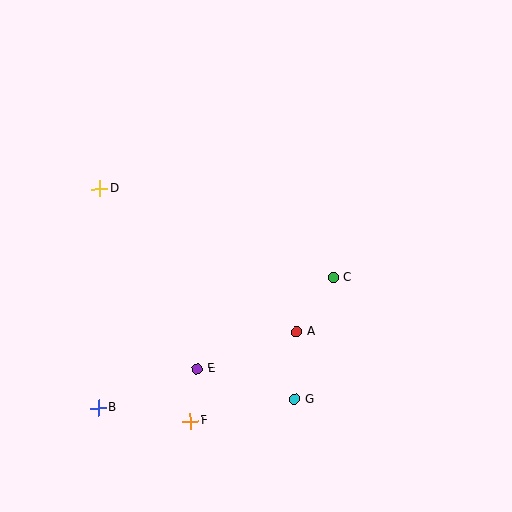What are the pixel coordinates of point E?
Point E is at (197, 369).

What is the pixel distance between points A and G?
The distance between A and G is 68 pixels.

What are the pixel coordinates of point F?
Point F is at (190, 421).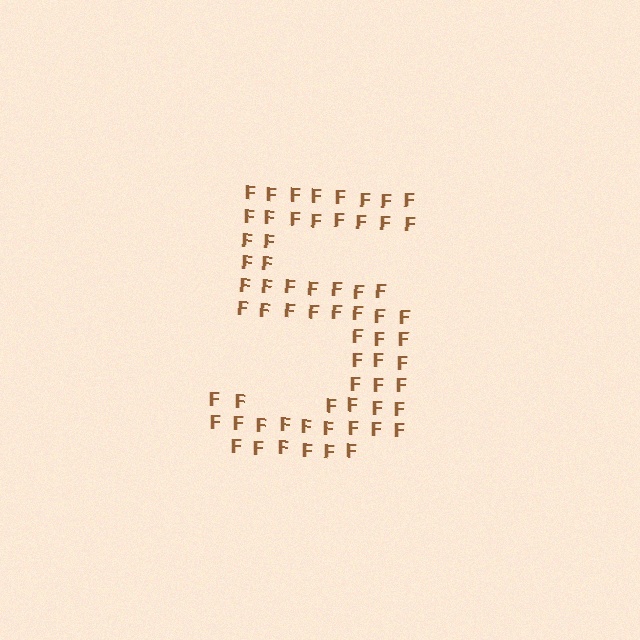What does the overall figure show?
The overall figure shows the digit 5.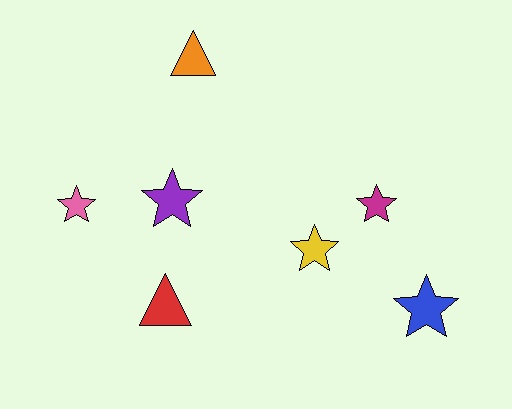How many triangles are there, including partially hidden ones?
There are 2 triangles.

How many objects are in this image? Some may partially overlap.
There are 7 objects.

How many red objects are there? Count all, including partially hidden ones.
There is 1 red object.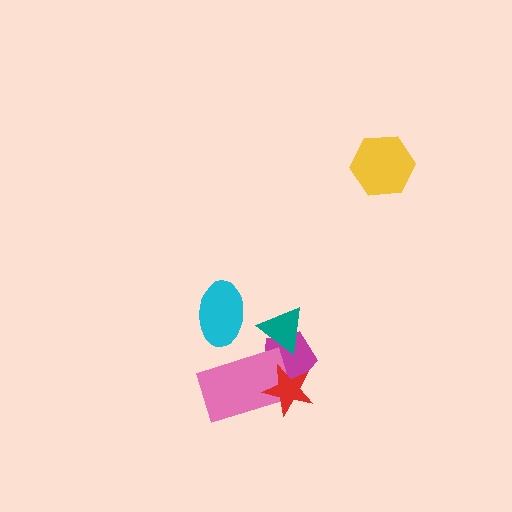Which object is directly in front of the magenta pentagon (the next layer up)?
The pink rectangle is directly in front of the magenta pentagon.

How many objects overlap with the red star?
2 objects overlap with the red star.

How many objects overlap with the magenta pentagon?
3 objects overlap with the magenta pentagon.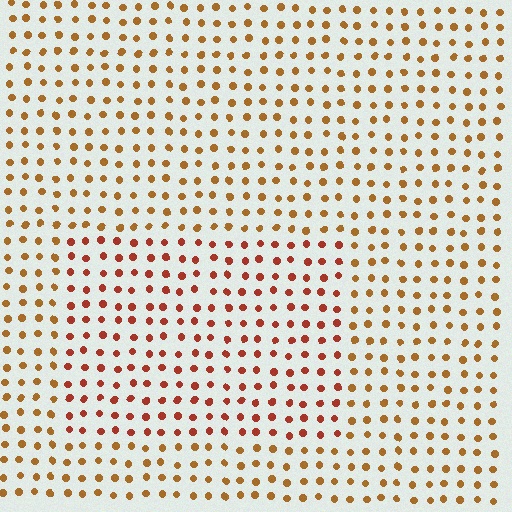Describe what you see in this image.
The image is filled with small brown elements in a uniform arrangement. A rectangle-shaped region is visible where the elements are tinted to a slightly different hue, forming a subtle color boundary.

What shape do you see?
I see a rectangle.